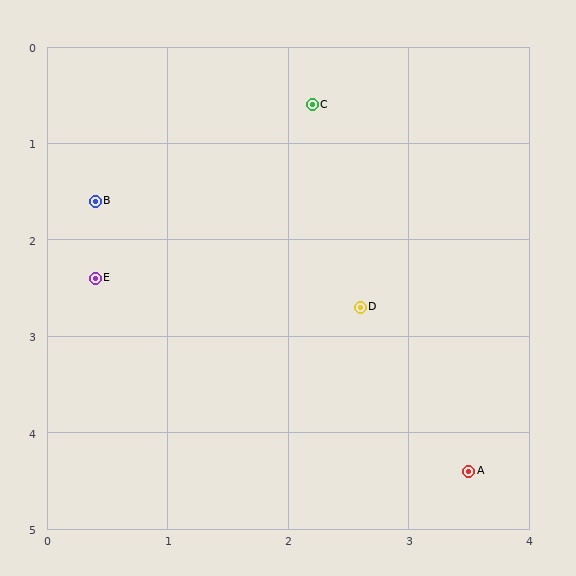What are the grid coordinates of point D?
Point D is at approximately (2.6, 2.7).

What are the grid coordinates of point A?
Point A is at approximately (3.5, 4.4).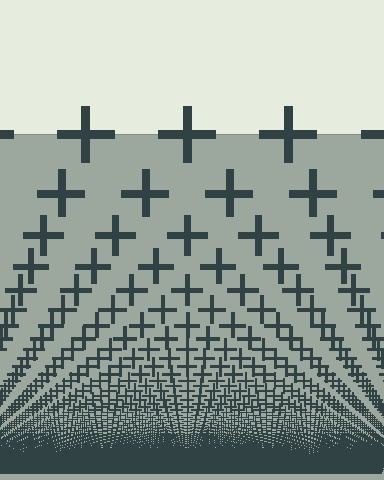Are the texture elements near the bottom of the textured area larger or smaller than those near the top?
Smaller. The gradient is inverted — elements near the bottom are smaller and denser.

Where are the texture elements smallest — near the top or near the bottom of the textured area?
Near the bottom.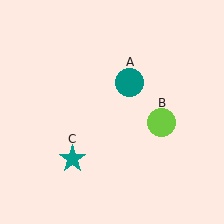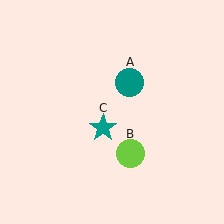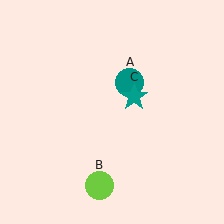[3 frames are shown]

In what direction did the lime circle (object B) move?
The lime circle (object B) moved down and to the left.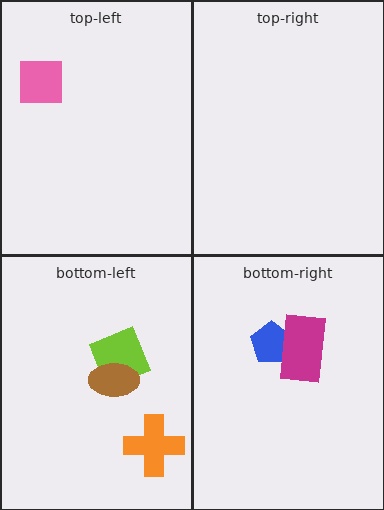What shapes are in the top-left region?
The pink square.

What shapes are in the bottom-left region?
The lime diamond, the brown ellipse, the orange cross.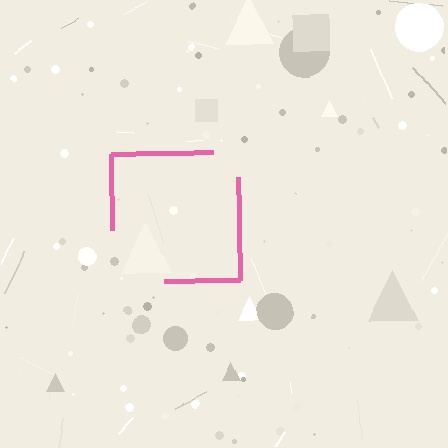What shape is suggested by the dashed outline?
The dashed outline suggests a square.